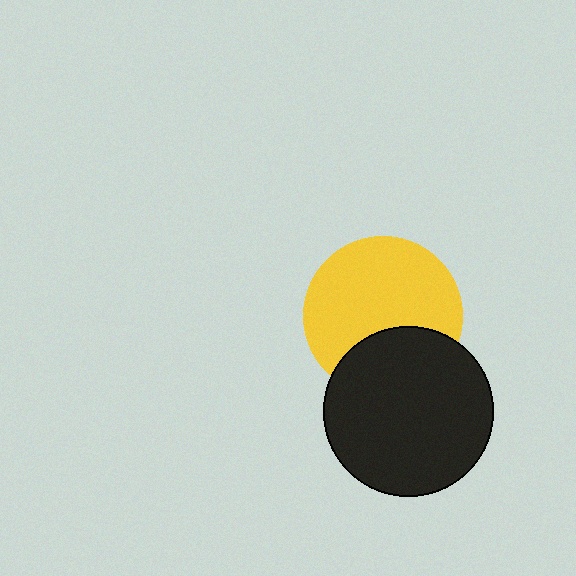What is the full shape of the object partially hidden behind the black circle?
The partially hidden object is a yellow circle.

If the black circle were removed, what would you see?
You would see the complete yellow circle.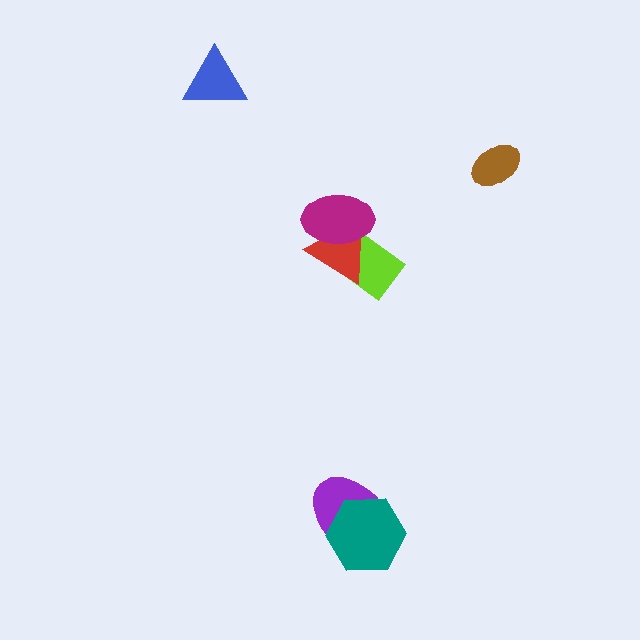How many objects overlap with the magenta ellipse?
2 objects overlap with the magenta ellipse.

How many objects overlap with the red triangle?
2 objects overlap with the red triangle.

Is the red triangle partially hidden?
Yes, it is partially covered by another shape.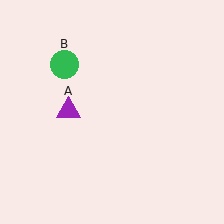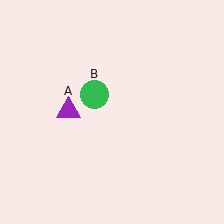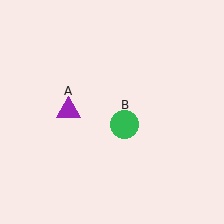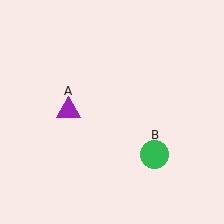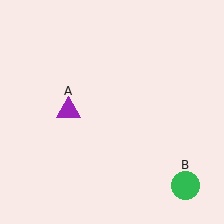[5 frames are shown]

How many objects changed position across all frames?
1 object changed position: green circle (object B).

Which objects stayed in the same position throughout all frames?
Purple triangle (object A) remained stationary.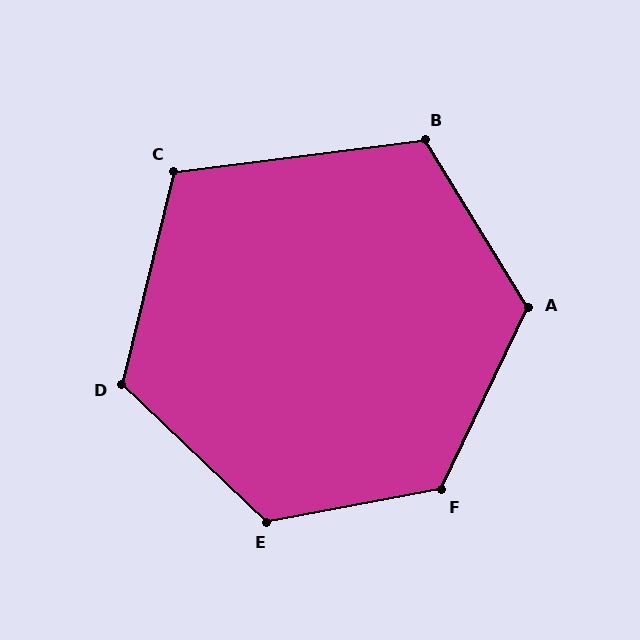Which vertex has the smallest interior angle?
C, at approximately 111 degrees.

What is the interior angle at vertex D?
Approximately 120 degrees (obtuse).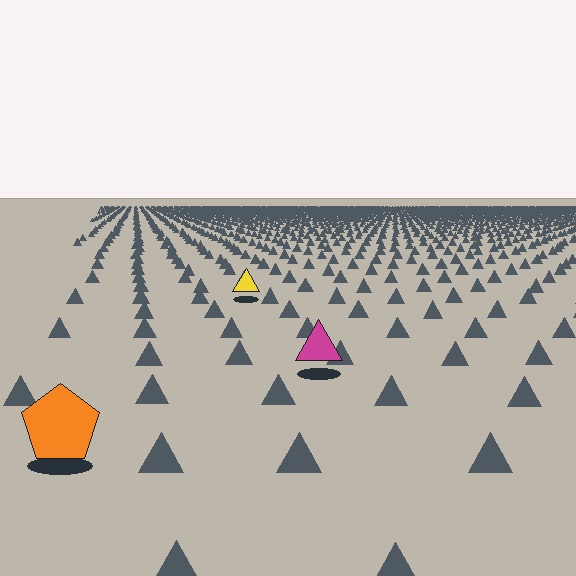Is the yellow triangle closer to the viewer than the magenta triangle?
No. The magenta triangle is closer — you can tell from the texture gradient: the ground texture is coarser near it.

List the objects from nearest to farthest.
From nearest to farthest: the orange pentagon, the magenta triangle, the yellow triangle.